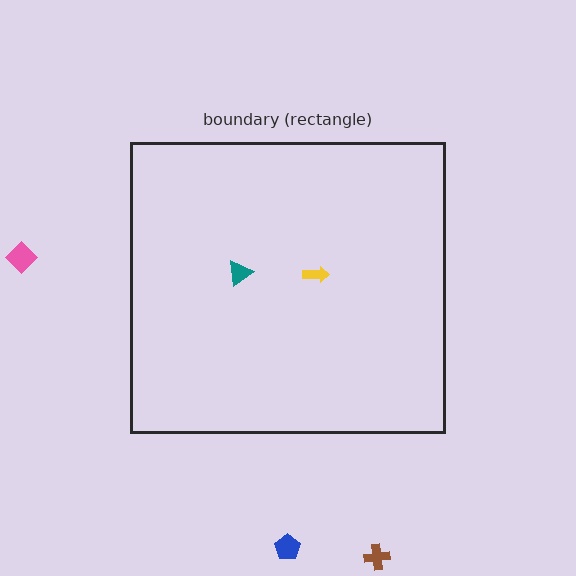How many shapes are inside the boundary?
2 inside, 3 outside.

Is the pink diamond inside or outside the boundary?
Outside.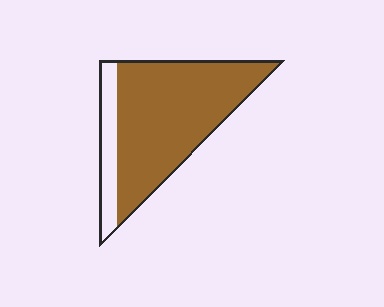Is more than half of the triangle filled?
Yes.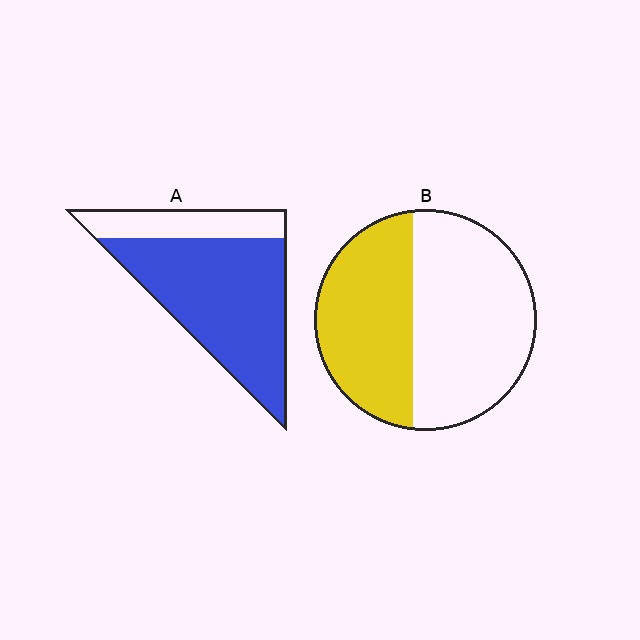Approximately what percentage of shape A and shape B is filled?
A is approximately 75% and B is approximately 45%.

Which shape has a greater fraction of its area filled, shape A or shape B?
Shape A.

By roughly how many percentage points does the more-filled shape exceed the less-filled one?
By roughly 35 percentage points (A over B).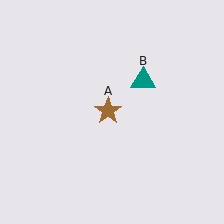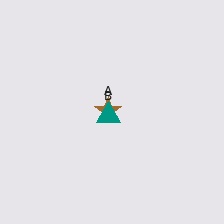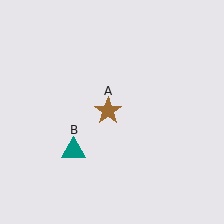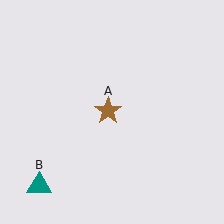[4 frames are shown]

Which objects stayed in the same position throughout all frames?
Brown star (object A) remained stationary.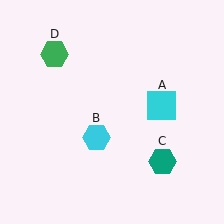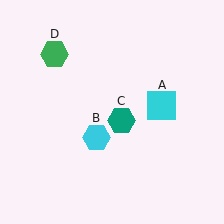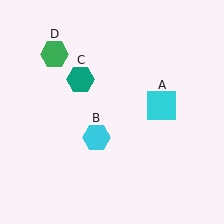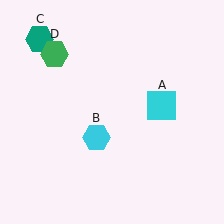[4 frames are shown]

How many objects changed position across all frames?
1 object changed position: teal hexagon (object C).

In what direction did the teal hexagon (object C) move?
The teal hexagon (object C) moved up and to the left.